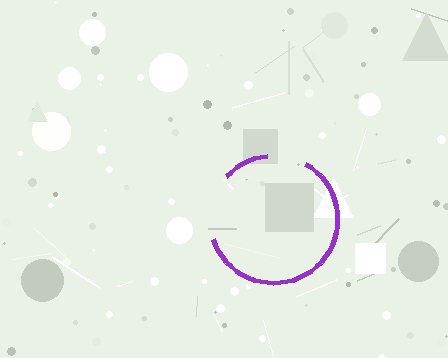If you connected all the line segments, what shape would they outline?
They would outline a circle.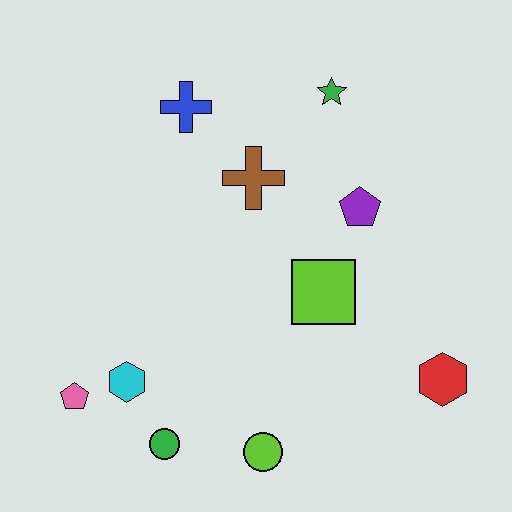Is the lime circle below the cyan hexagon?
Yes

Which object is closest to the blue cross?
The brown cross is closest to the blue cross.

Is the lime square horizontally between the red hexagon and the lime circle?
Yes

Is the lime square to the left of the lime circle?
No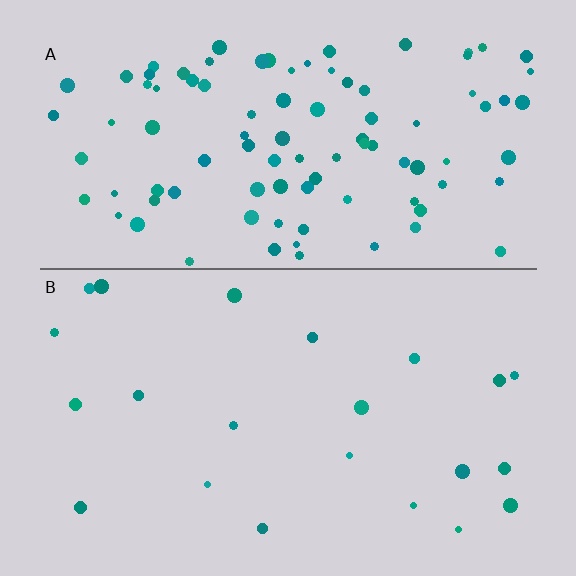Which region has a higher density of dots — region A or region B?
A (the top).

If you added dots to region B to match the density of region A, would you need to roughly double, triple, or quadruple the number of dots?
Approximately quadruple.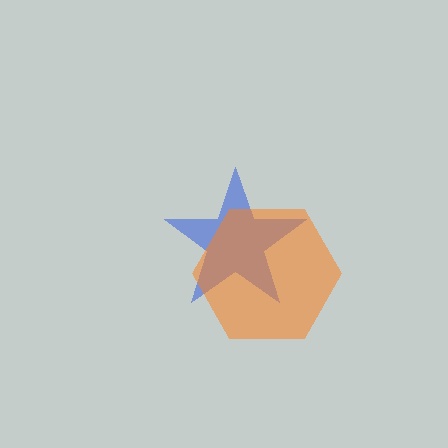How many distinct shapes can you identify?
There are 2 distinct shapes: a blue star, an orange hexagon.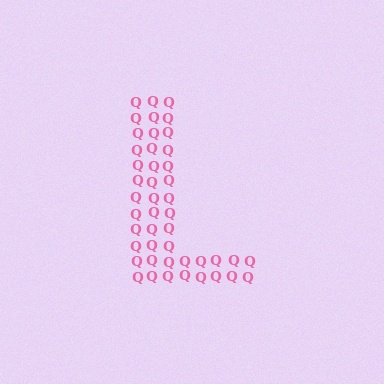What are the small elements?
The small elements are letter Q's.